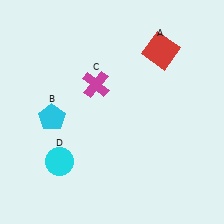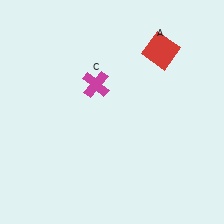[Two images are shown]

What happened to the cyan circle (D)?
The cyan circle (D) was removed in Image 2. It was in the bottom-left area of Image 1.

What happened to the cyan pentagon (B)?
The cyan pentagon (B) was removed in Image 2. It was in the bottom-left area of Image 1.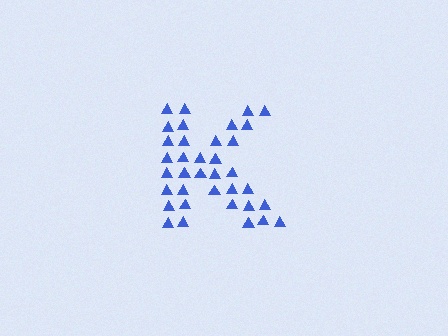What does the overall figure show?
The overall figure shows the letter K.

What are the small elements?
The small elements are triangles.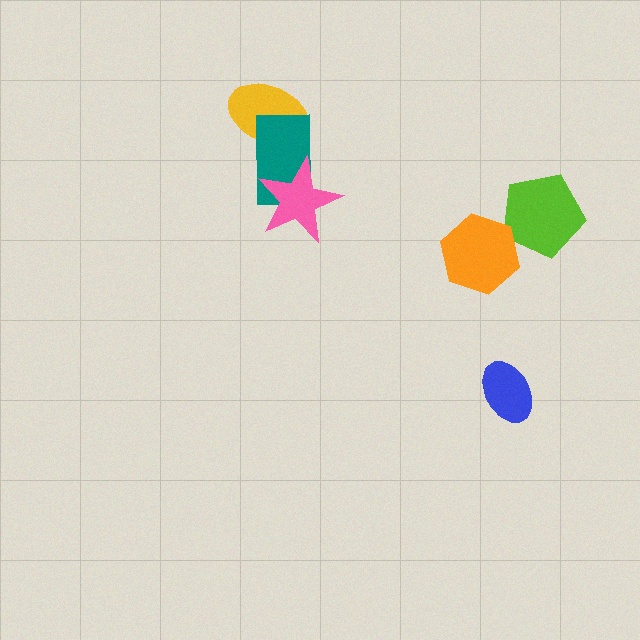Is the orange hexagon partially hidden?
No, no other shape covers it.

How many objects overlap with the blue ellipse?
0 objects overlap with the blue ellipse.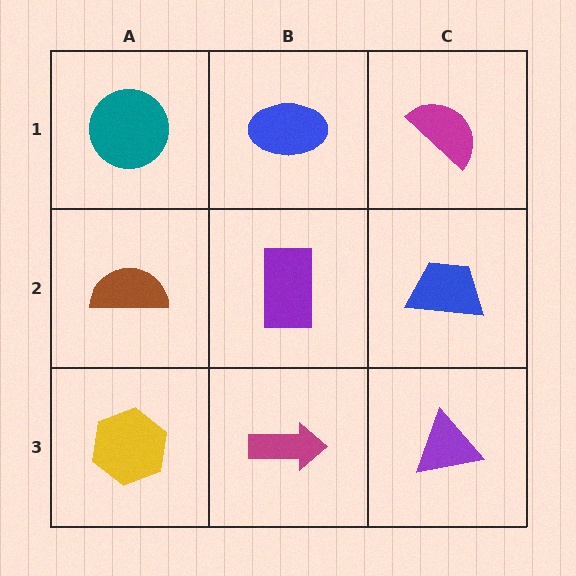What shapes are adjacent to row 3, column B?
A purple rectangle (row 2, column B), a yellow hexagon (row 3, column A), a purple triangle (row 3, column C).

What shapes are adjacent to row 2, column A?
A teal circle (row 1, column A), a yellow hexagon (row 3, column A), a purple rectangle (row 2, column B).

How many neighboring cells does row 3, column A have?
2.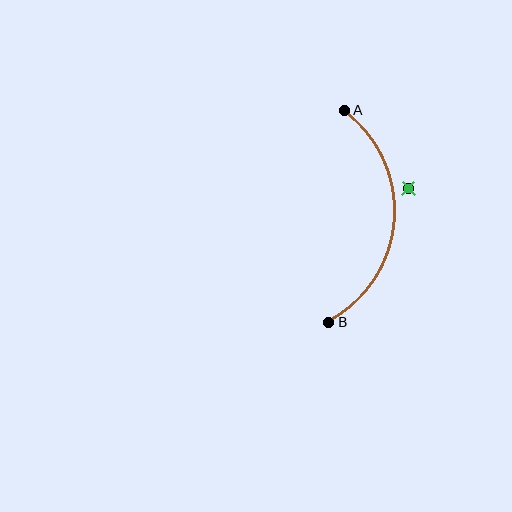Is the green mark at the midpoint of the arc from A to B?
No — the green mark does not lie on the arc at all. It sits slightly outside the curve.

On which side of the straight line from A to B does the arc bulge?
The arc bulges to the right of the straight line connecting A and B.